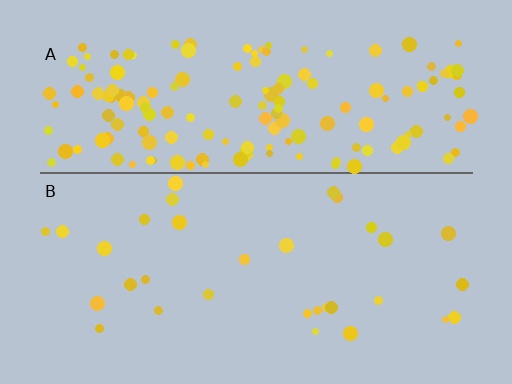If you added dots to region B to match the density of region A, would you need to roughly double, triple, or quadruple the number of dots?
Approximately quadruple.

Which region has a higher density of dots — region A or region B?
A (the top).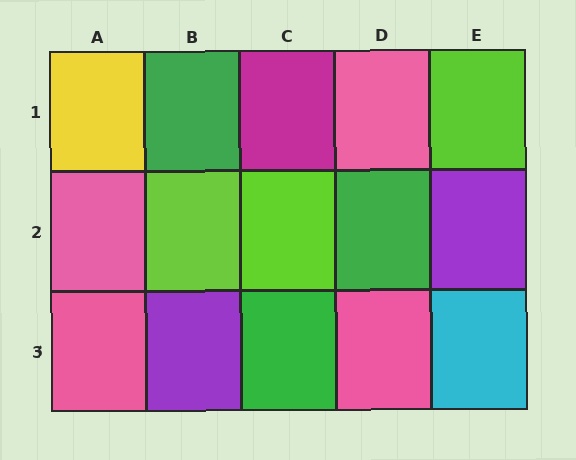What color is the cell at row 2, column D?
Green.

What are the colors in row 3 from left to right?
Pink, purple, green, pink, cyan.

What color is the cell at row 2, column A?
Pink.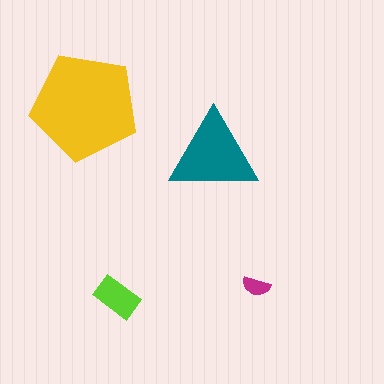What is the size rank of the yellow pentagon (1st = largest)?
1st.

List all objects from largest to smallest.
The yellow pentagon, the teal triangle, the lime rectangle, the magenta semicircle.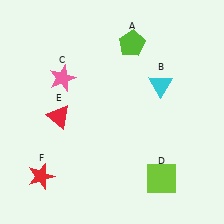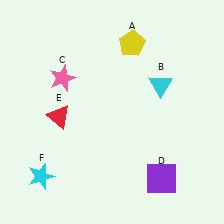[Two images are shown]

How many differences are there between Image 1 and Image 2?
There are 3 differences between the two images.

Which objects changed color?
A changed from lime to yellow. D changed from lime to purple. F changed from red to cyan.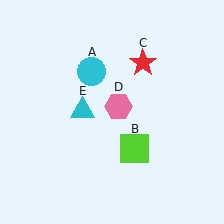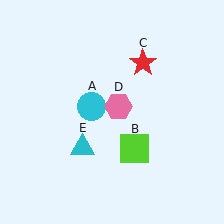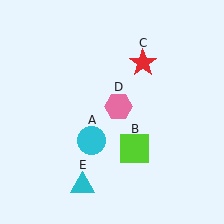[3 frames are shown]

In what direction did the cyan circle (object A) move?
The cyan circle (object A) moved down.